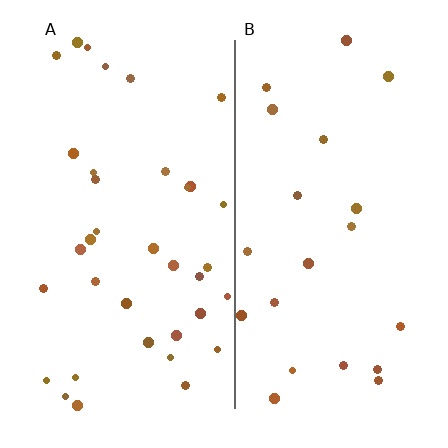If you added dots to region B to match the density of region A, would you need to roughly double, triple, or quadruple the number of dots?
Approximately double.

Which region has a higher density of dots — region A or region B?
A (the left).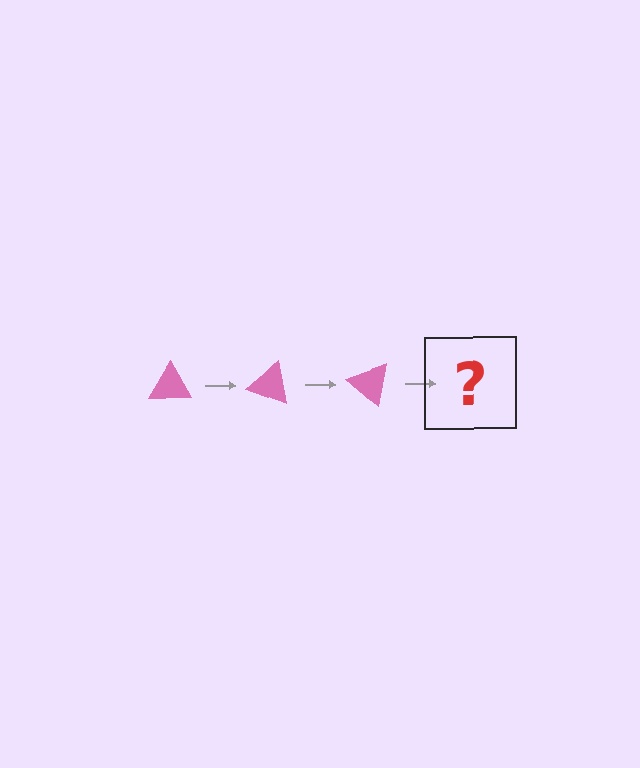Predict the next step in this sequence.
The next step is a pink triangle rotated 60 degrees.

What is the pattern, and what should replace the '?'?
The pattern is that the triangle rotates 20 degrees each step. The '?' should be a pink triangle rotated 60 degrees.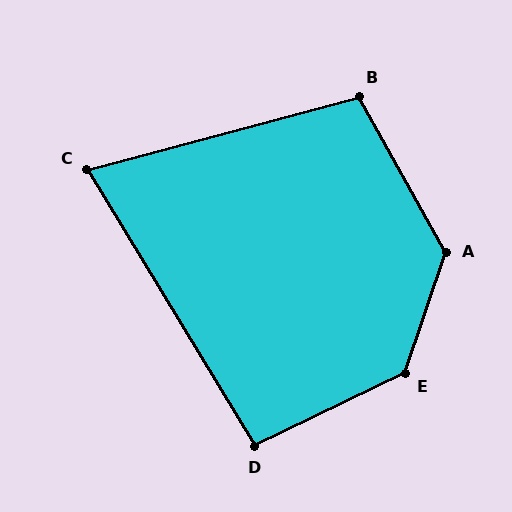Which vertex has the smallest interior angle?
C, at approximately 74 degrees.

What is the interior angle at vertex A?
Approximately 132 degrees (obtuse).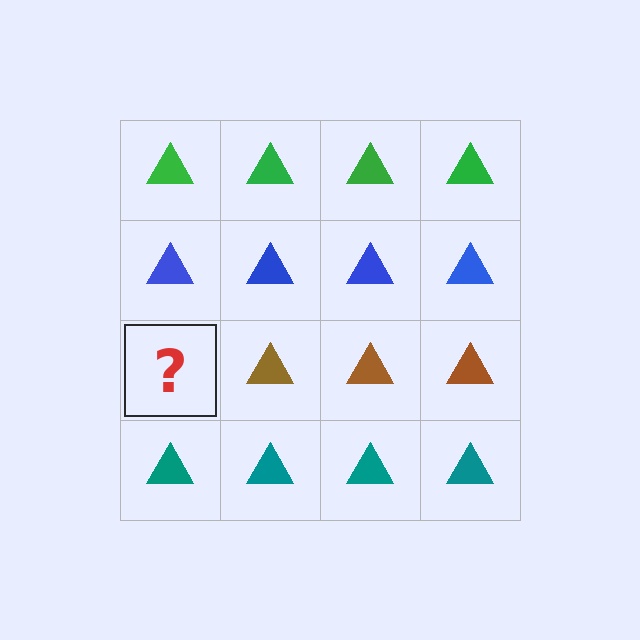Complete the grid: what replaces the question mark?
The question mark should be replaced with a brown triangle.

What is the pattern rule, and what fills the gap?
The rule is that each row has a consistent color. The gap should be filled with a brown triangle.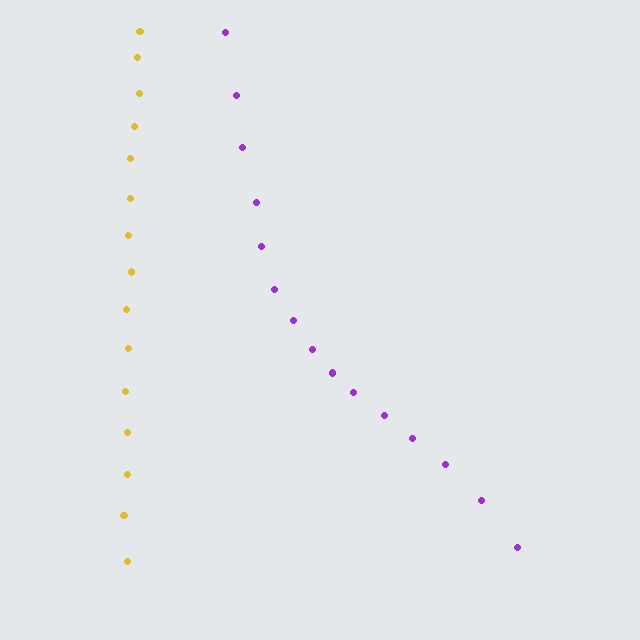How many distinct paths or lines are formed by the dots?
There are 2 distinct paths.